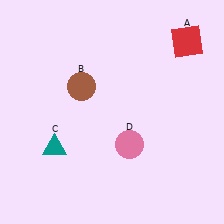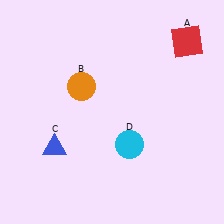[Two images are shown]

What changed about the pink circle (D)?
In Image 1, D is pink. In Image 2, it changed to cyan.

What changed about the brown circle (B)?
In Image 1, B is brown. In Image 2, it changed to orange.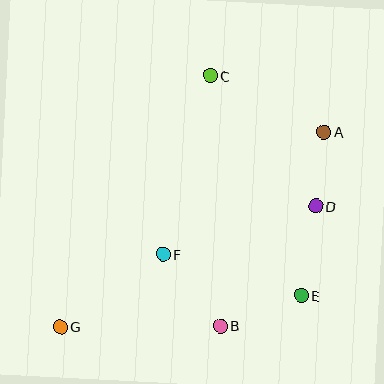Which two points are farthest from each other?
Points A and G are farthest from each other.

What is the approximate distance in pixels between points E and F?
The distance between E and F is approximately 144 pixels.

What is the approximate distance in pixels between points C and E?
The distance between C and E is approximately 238 pixels.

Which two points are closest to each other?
Points A and D are closest to each other.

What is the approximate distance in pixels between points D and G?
The distance between D and G is approximately 283 pixels.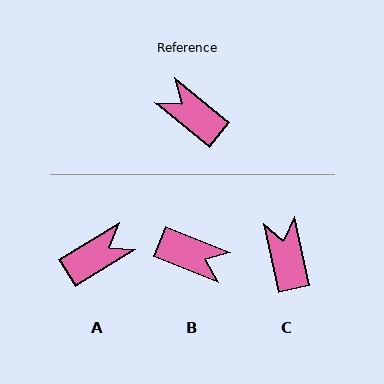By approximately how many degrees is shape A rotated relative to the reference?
Approximately 109 degrees clockwise.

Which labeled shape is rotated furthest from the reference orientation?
B, about 162 degrees away.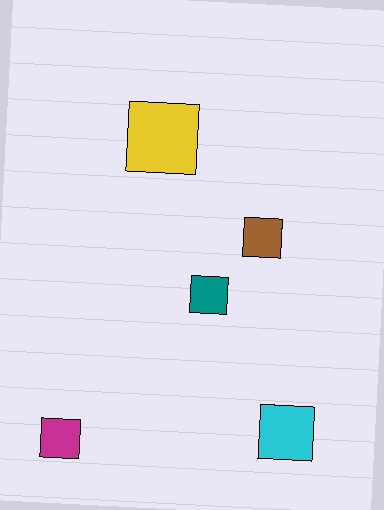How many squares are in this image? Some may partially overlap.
There are 5 squares.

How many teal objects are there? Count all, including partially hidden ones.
There is 1 teal object.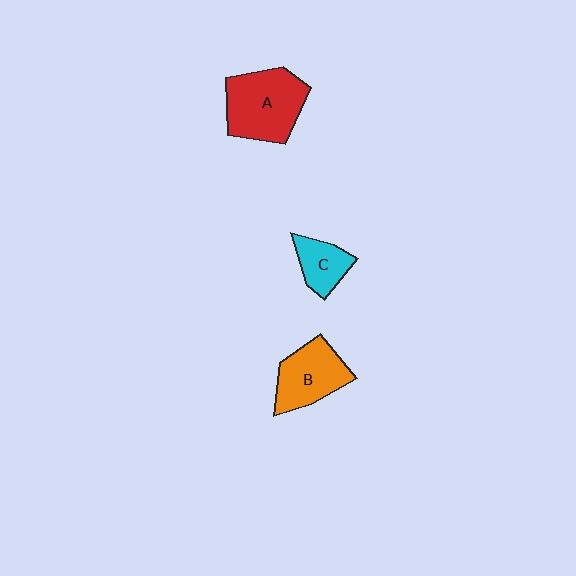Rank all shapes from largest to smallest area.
From largest to smallest: A (red), B (orange), C (cyan).